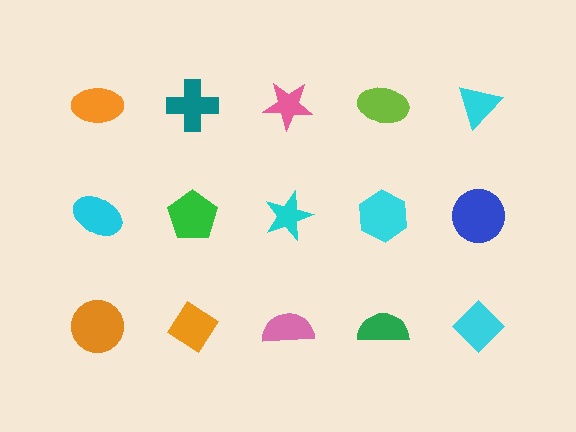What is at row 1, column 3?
A pink star.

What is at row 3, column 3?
A pink semicircle.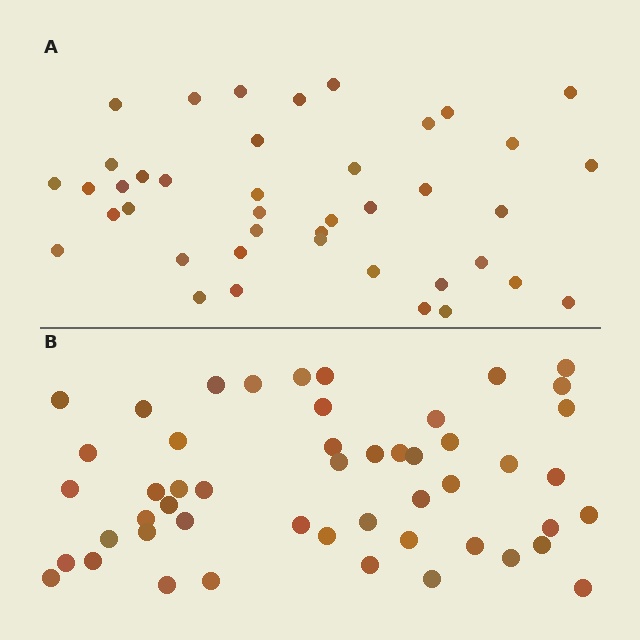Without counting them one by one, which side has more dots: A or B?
Region B (the bottom region) has more dots.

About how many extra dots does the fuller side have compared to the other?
Region B has roughly 8 or so more dots than region A.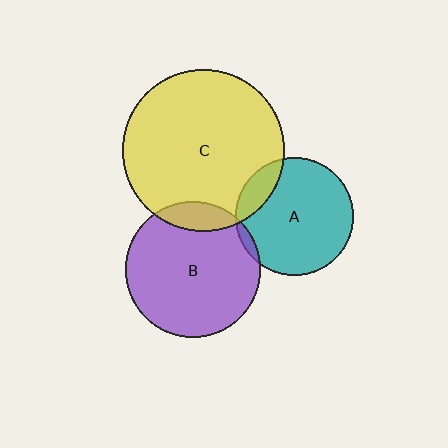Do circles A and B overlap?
Yes.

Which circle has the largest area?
Circle C (yellow).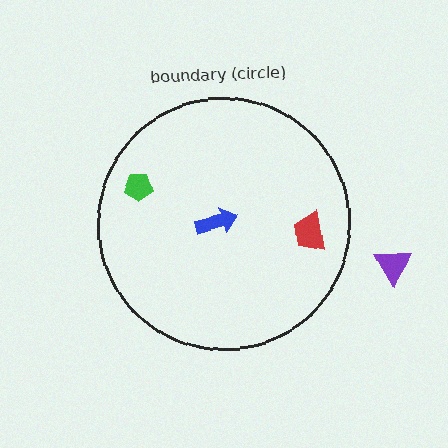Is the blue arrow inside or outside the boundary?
Inside.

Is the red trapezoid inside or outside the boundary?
Inside.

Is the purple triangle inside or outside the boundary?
Outside.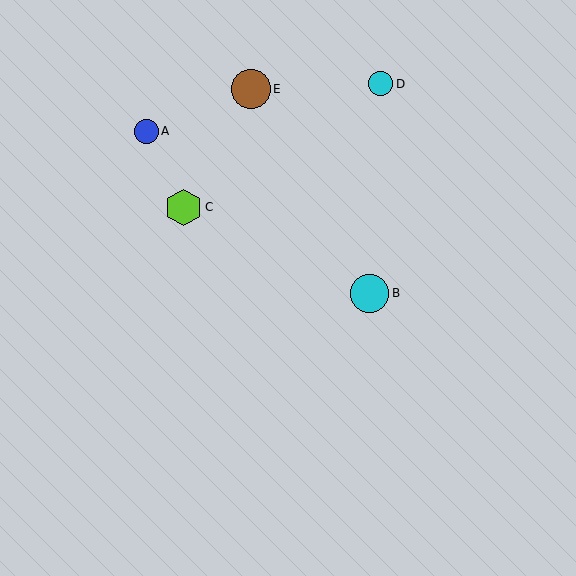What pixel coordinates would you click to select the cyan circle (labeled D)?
Click at (380, 84) to select the cyan circle D.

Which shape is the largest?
The cyan circle (labeled B) is the largest.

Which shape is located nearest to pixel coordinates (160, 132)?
The blue circle (labeled A) at (146, 131) is nearest to that location.